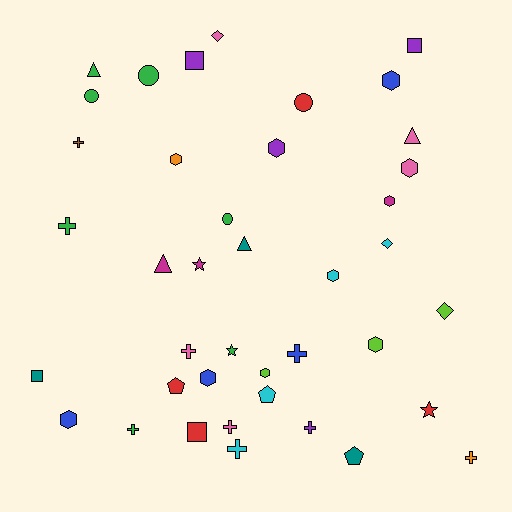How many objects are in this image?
There are 40 objects.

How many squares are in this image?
There are 4 squares.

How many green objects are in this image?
There are 7 green objects.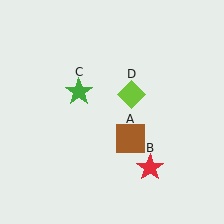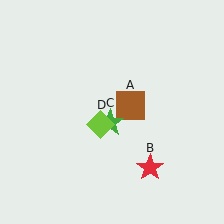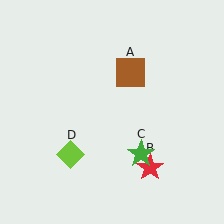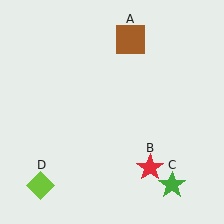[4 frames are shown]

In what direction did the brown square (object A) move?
The brown square (object A) moved up.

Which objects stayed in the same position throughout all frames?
Red star (object B) remained stationary.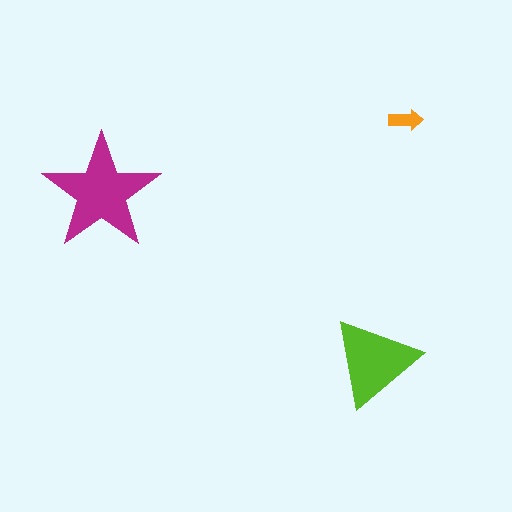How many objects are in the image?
There are 3 objects in the image.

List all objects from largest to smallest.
The magenta star, the lime triangle, the orange arrow.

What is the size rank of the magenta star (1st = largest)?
1st.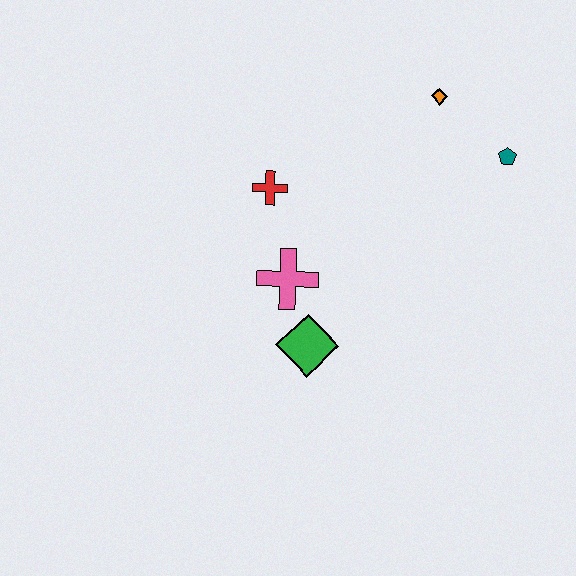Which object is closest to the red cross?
The pink cross is closest to the red cross.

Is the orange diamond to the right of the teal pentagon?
No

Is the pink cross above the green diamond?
Yes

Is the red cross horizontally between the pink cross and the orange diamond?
No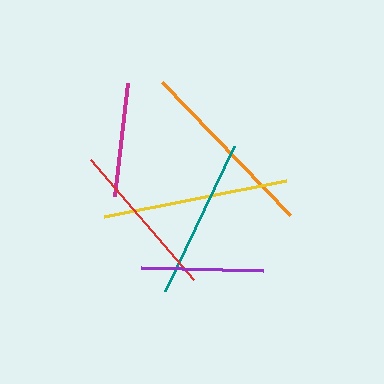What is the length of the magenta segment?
The magenta segment is approximately 113 pixels long.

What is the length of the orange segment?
The orange segment is approximately 185 pixels long.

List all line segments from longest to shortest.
From longest to shortest: yellow, orange, teal, red, purple, magenta.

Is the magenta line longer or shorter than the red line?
The red line is longer than the magenta line.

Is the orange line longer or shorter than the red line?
The orange line is longer than the red line.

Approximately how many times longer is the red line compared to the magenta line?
The red line is approximately 1.4 times the length of the magenta line.